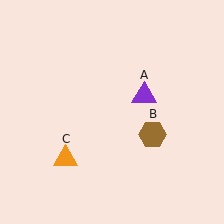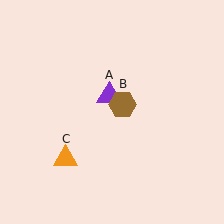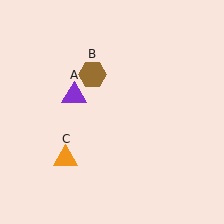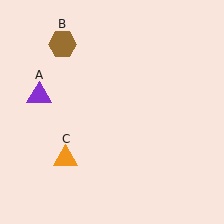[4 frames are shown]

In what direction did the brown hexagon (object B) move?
The brown hexagon (object B) moved up and to the left.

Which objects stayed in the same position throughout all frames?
Orange triangle (object C) remained stationary.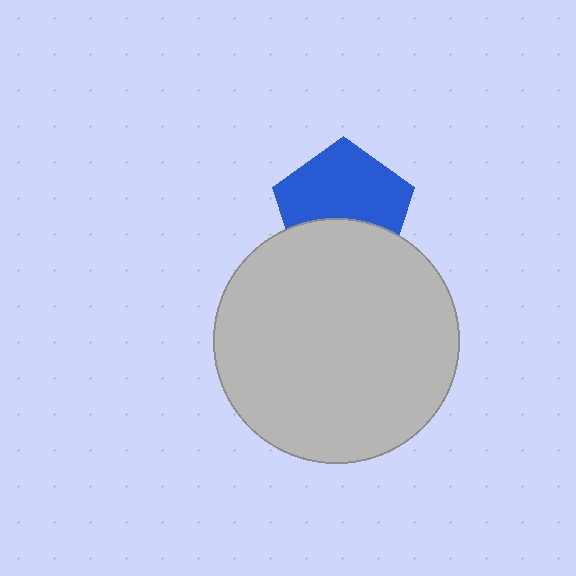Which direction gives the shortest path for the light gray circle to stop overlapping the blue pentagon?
Moving down gives the shortest separation.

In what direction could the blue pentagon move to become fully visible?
The blue pentagon could move up. That would shift it out from behind the light gray circle entirely.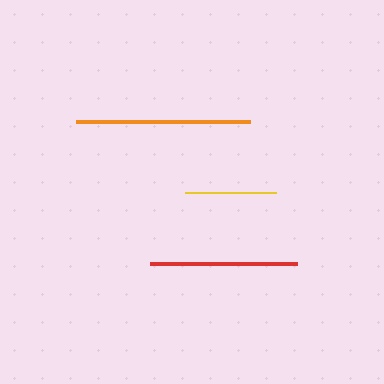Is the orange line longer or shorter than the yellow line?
The orange line is longer than the yellow line.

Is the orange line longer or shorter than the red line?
The orange line is longer than the red line.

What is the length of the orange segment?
The orange segment is approximately 174 pixels long.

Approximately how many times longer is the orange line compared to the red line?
The orange line is approximately 1.2 times the length of the red line.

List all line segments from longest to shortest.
From longest to shortest: orange, red, yellow.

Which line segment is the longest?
The orange line is the longest at approximately 174 pixels.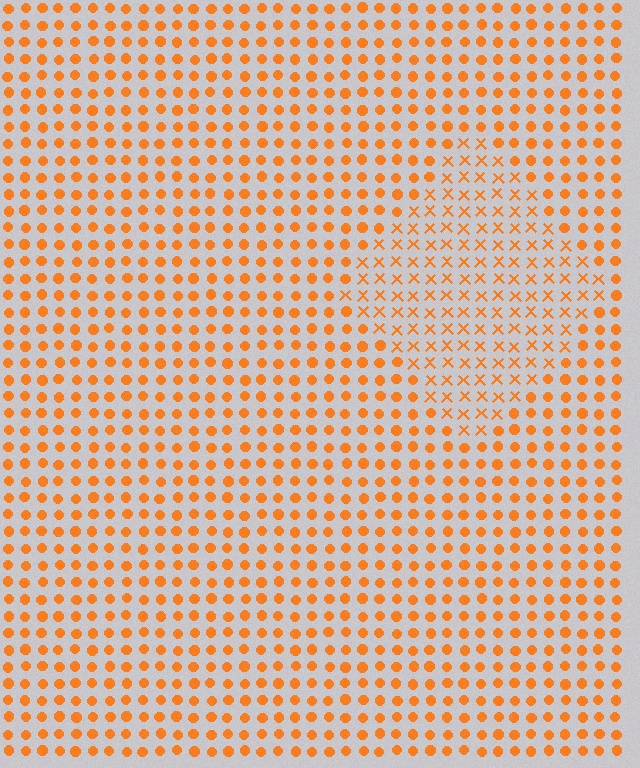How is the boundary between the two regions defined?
The boundary is defined by a change in element shape: X marks inside vs. circles outside. All elements share the same color and spacing.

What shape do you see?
I see a diamond.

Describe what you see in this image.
The image is filled with small orange elements arranged in a uniform grid. A diamond-shaped region contains X marks, while the surrounding area contains circles. The boundary is defined purely by the change in element shape.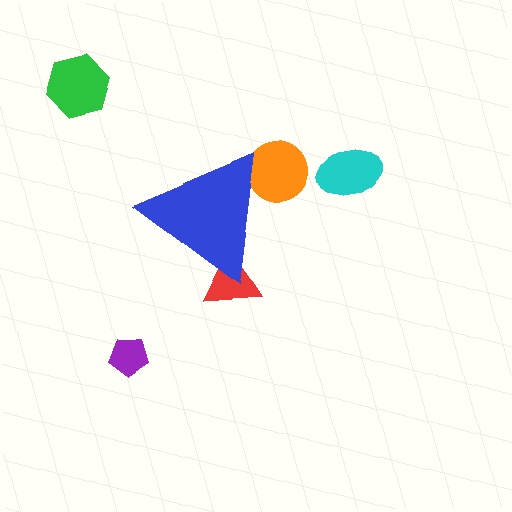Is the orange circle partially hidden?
Yes, the orange circle is partially hidden behind the blue triangle.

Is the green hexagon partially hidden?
No, the green hexagon is fully visible.